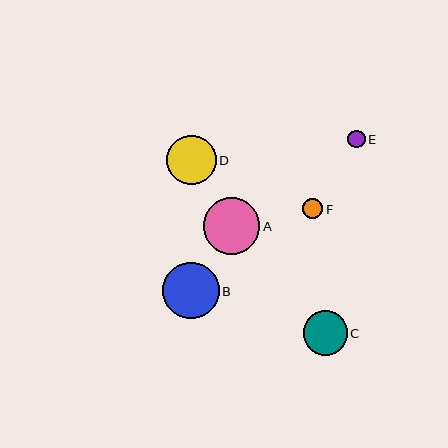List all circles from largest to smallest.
From largest to smallest: B, A, D, C, F, E.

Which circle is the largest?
Circle B is the largest with a size of approximately 57 pixels.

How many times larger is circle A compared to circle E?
Circle A is approximately 3.2 times the size of circle E.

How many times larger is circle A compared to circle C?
Circle A is approximately 1.3 times the size of circle C.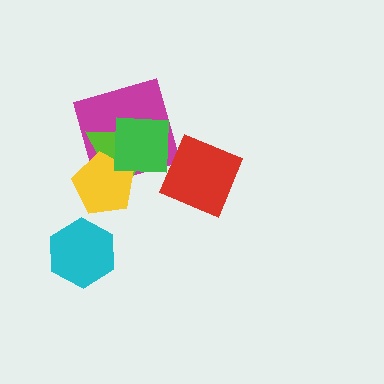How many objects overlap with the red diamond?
1 object overlaps with the red diamond.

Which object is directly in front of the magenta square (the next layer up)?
The lime triangle is directly in front of the magenta square.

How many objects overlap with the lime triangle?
3 objects overlap with the lime triangle.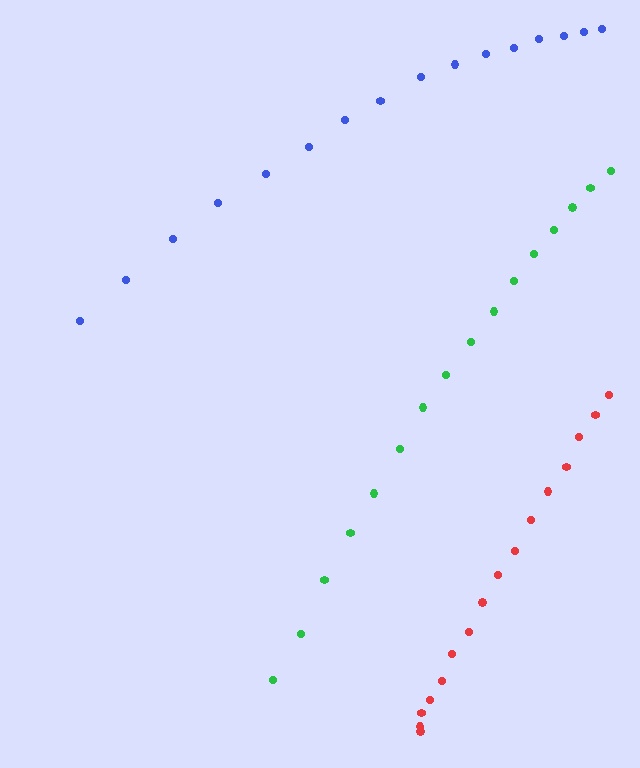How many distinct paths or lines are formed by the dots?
There are 3 distinct paths.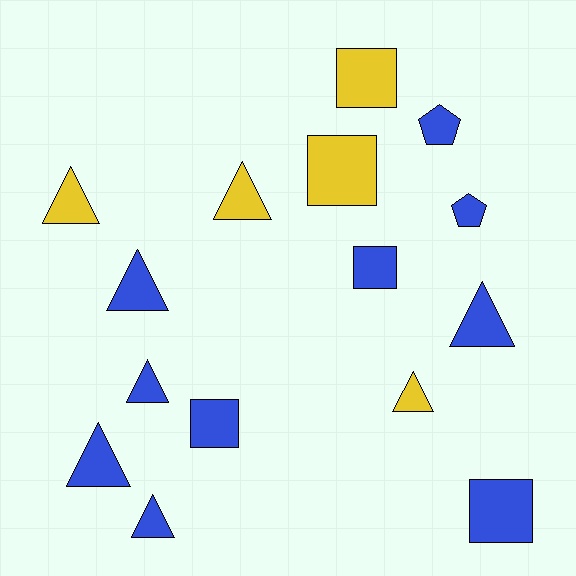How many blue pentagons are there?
There are 2 blue pentagons.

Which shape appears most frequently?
Triangle, with 8 objects.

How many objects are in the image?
There are 15 objects.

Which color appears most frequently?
Blue, with 10 objects.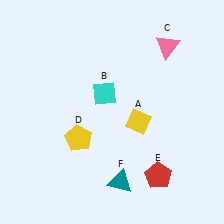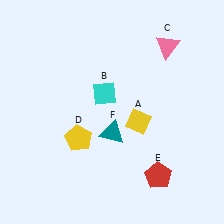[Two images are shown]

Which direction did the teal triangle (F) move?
The teal triangle (F) moved up.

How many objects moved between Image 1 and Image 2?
1 object moved between the two images.